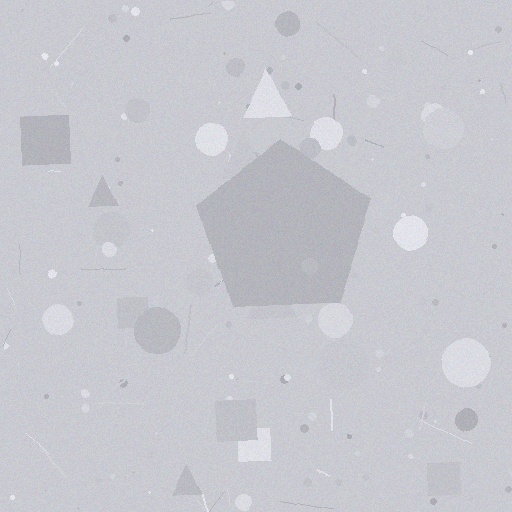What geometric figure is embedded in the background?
A pentagon is embedded in the background.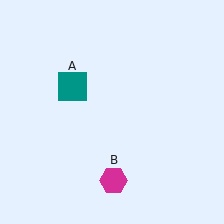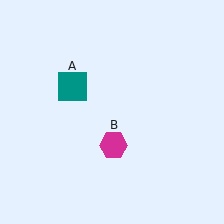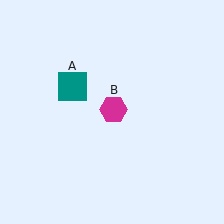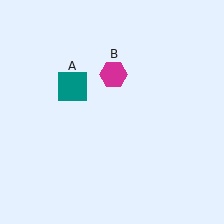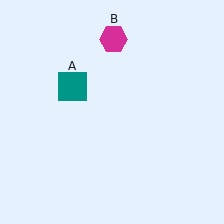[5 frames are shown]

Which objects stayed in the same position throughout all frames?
Teal square (object A) remained stationary.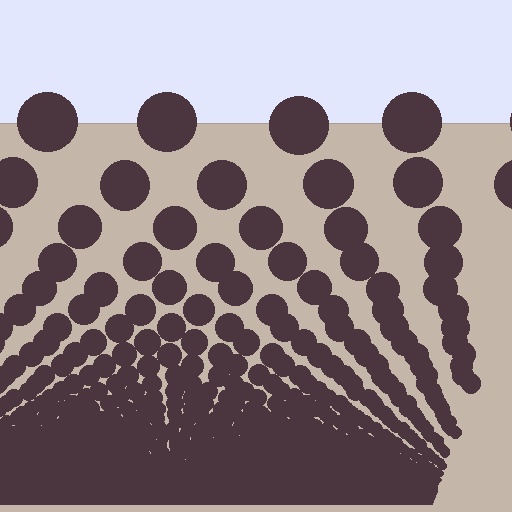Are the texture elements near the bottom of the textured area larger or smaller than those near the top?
Smaller. The gradient is inverted — elements near the bottom are smaller and denser.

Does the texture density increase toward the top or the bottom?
Density increases toward the bottom.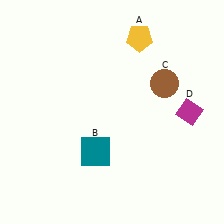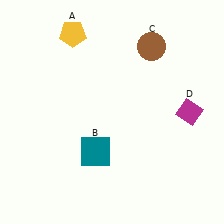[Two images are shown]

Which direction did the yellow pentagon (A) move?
The yellow pentagon (A) moved left.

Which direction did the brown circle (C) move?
The brown circle (C) moved up.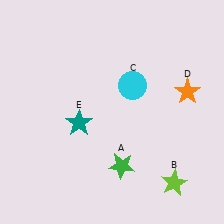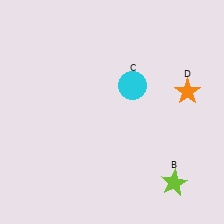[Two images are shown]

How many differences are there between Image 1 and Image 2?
There are 2 differences between the two images.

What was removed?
The teal star (E), the green star (A) were removed in Image 2.